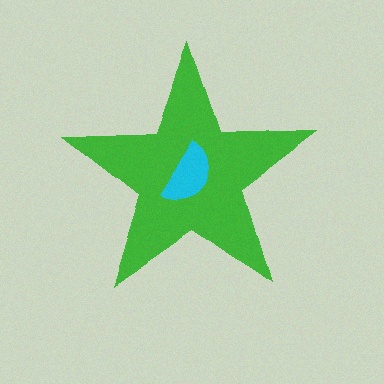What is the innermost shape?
The cyan semicircle.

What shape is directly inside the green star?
The cyan semicircle.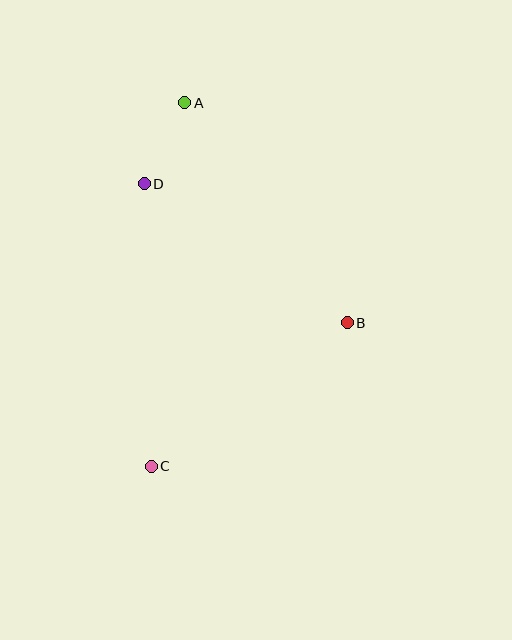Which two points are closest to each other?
Points A and D are closest to each other.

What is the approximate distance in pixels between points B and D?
The distance between B and D is approximately 246 pixels.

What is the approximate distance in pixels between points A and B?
The distance between A and B is approximately 273 pixels.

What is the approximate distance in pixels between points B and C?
The distance between B and C is approximately 243 pixels.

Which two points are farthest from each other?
Points A and C are farthest from each other.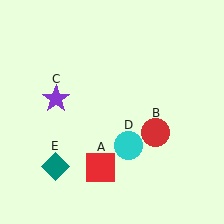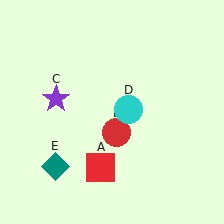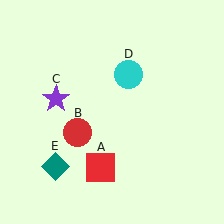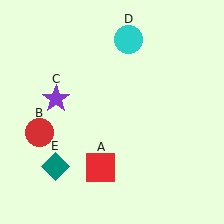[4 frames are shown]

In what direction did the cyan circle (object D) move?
The cyan circle (object D) moved up.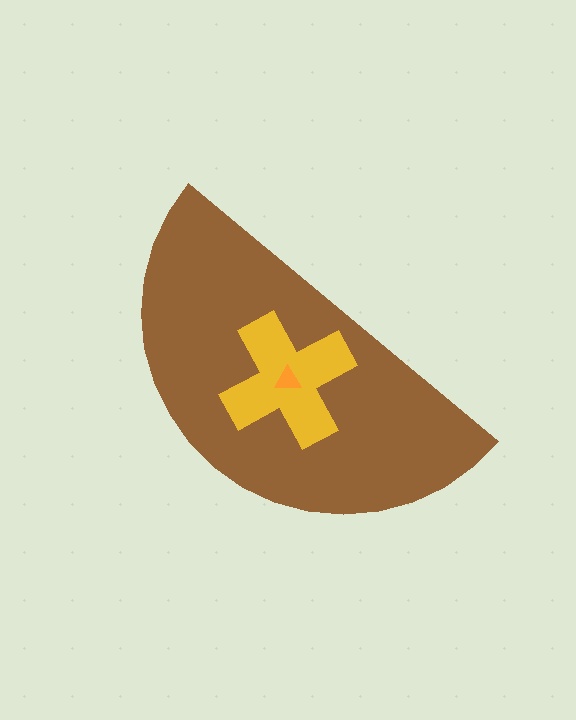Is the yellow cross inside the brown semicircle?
Yes.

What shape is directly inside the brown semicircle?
The yellow cross.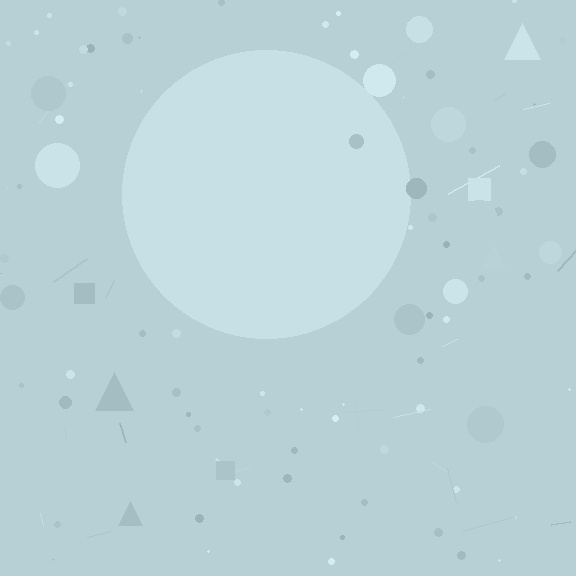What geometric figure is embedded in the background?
A circle is embedded in the background.